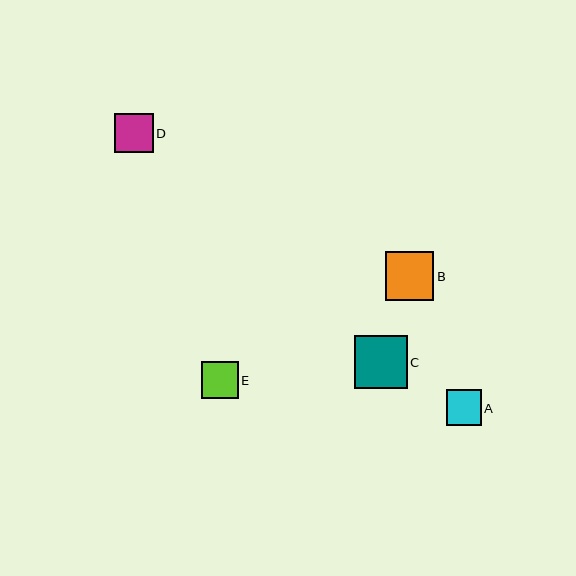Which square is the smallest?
Square A is the smallest with a size of approximately 35 pixels.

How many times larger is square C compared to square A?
Square C is approximately 1.5 times the size of square A.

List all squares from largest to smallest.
From largest to smallest: C, B, D, E, A.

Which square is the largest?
Square C is the largest with a size of approximately 53 pixels.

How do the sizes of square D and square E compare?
Square D and square E are approximately the same size.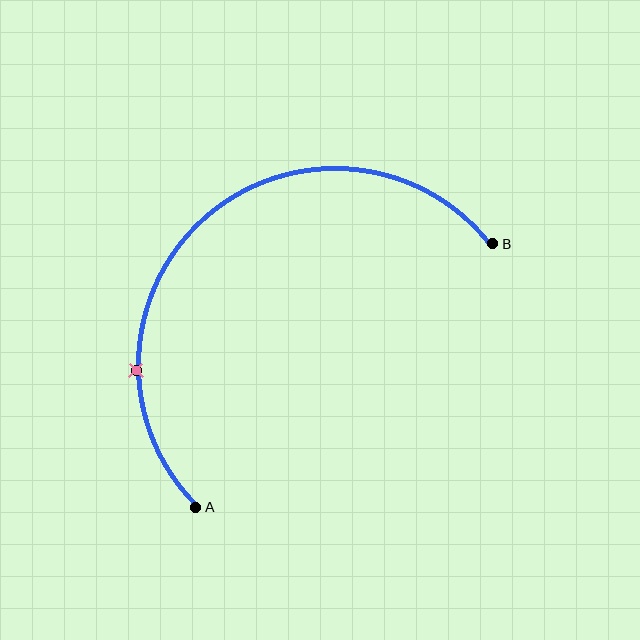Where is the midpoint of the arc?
The arc midpoint is the point on the curve farthest from the straight line joining A and B. It sits above and to the left of that line.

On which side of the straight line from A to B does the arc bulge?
The arc bulges above and to the left of the straight line connecting A and B.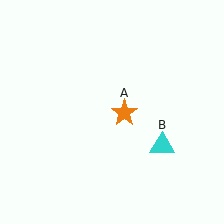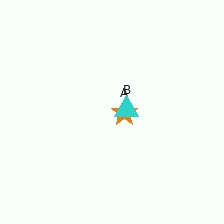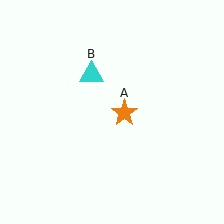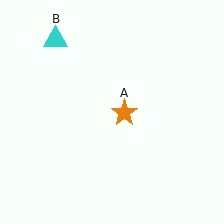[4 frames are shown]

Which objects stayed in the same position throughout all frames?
Orange star (object A) remained stationary.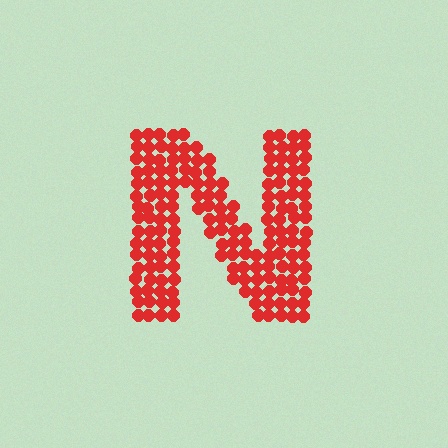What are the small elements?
The small elements are circles.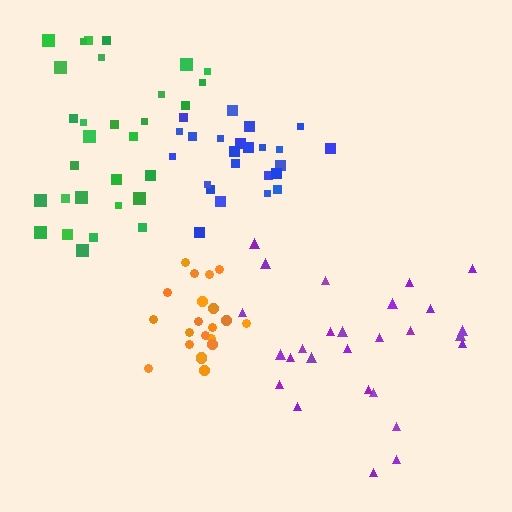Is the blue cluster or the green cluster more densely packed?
Blue.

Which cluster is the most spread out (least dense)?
Purple.